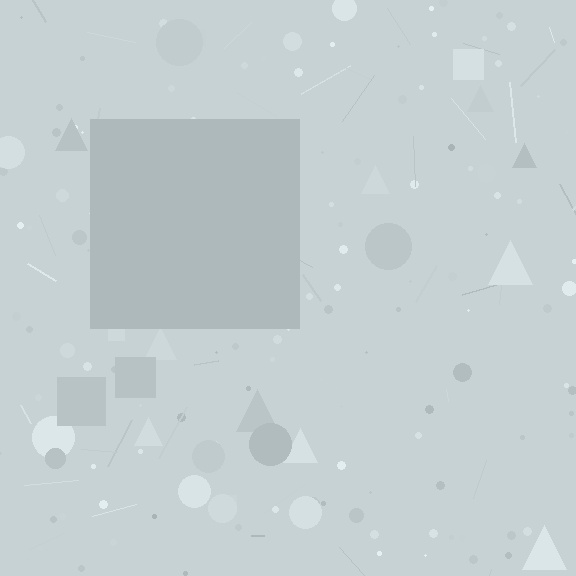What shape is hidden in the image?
A square is hidden in the image.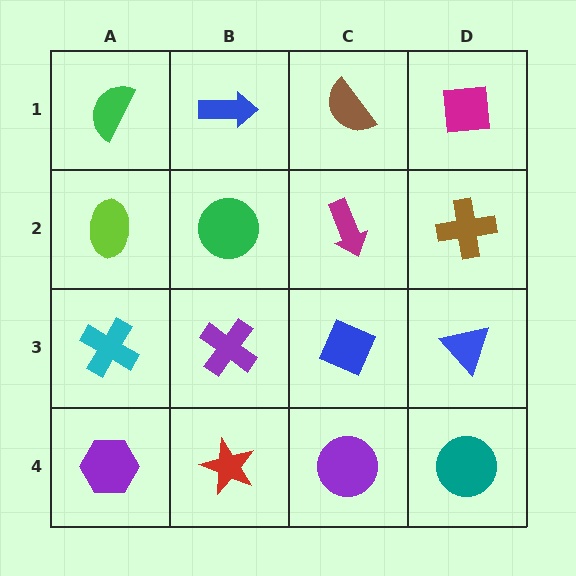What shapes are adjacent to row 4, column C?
A blue diamond (row 3, column C), a red star (row 4, column B), a teal circle (row 4, column D).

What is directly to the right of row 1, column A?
A blue arrow.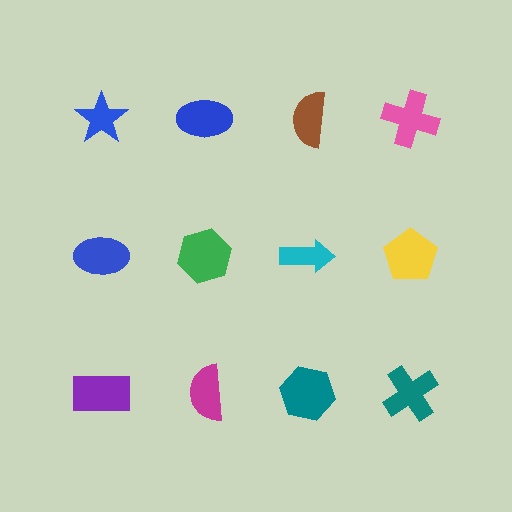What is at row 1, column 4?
A pink cross.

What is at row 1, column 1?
A blue star.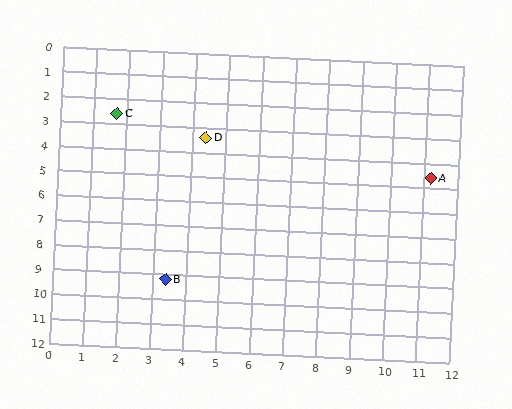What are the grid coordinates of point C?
Point C is at approximately (1.7, 2.6).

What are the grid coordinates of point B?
Point B is at approximately (3.4, 9.2).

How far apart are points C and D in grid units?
Points C and D are about 2.8 grid units apart.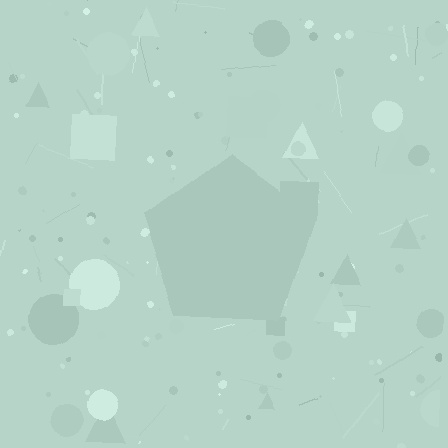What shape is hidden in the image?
A pentagon is hidden in the image.